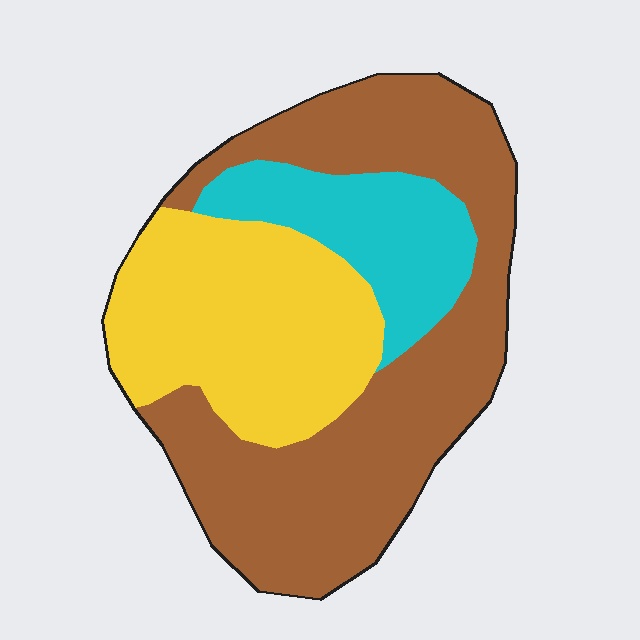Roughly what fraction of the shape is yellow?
Yellow takes up about one third (1/3) of the shape.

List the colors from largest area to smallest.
From largest to smallest: brown, yellow, cyan.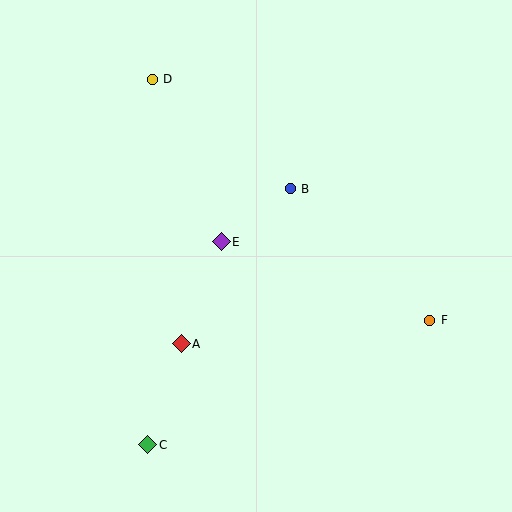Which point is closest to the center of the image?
Point E at (221, 242) is closest to the center.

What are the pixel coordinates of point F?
Point F is at (430, 320).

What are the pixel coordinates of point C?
Point C is at (148, 445).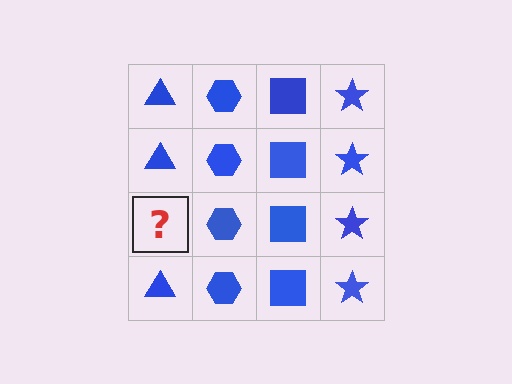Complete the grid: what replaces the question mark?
The question mark should be replaced with a blue triangle.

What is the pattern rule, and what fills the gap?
The rule is that each column has a consistent shape. The gap should be filled with a blue triangle.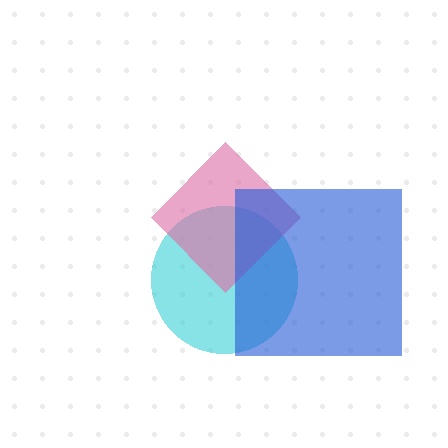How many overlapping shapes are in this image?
There are 3 overlapping shapes in the image.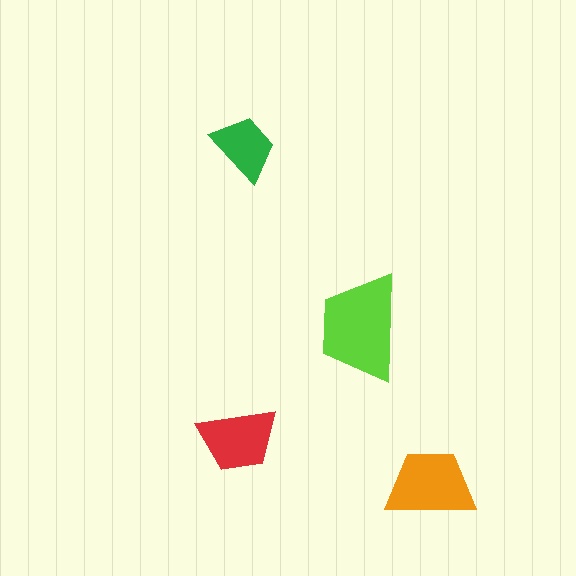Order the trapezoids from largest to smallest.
the lime one, the orange one, the red one, the green one.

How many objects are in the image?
There are 4 objects in the image.